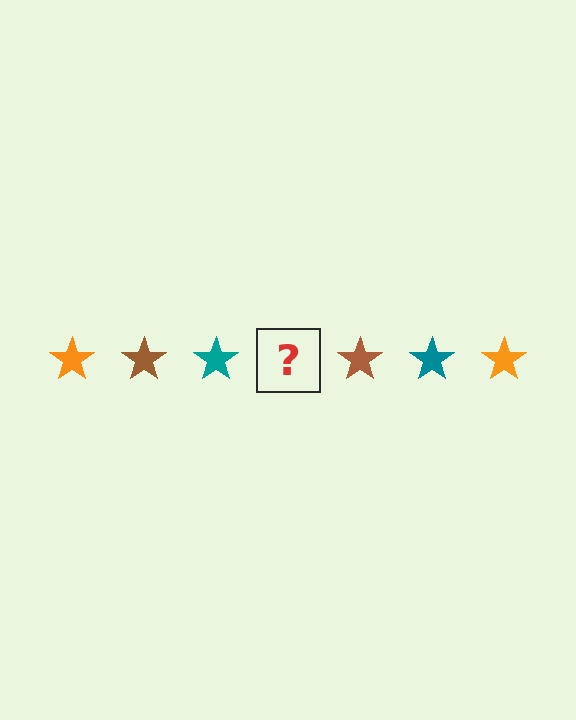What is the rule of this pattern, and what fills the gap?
The rule is that the pattern cycles through orange, brown, teal stars. The gap should be filled with an orange star.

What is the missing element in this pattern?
The missing element is an orange star.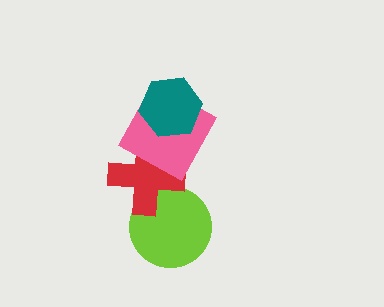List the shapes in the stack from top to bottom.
From top to bottom: the teal hexagon, the pink square, the red cross, the lime circle.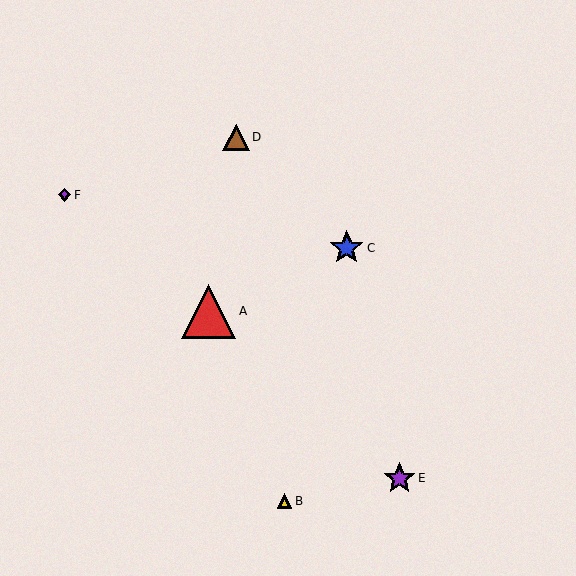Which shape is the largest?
The red triangle (labeled A) is the largest.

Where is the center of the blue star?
The center of the blue star is at (347, 248).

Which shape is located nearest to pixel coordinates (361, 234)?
The blue star (labeled C) at (347, 248) is nearest to that location.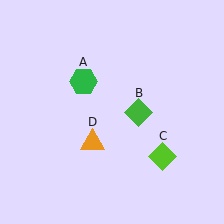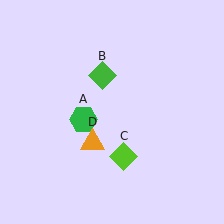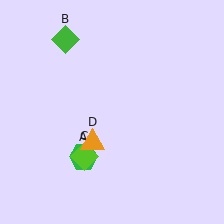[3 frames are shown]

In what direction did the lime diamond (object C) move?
The lime diamond (object C) moved left.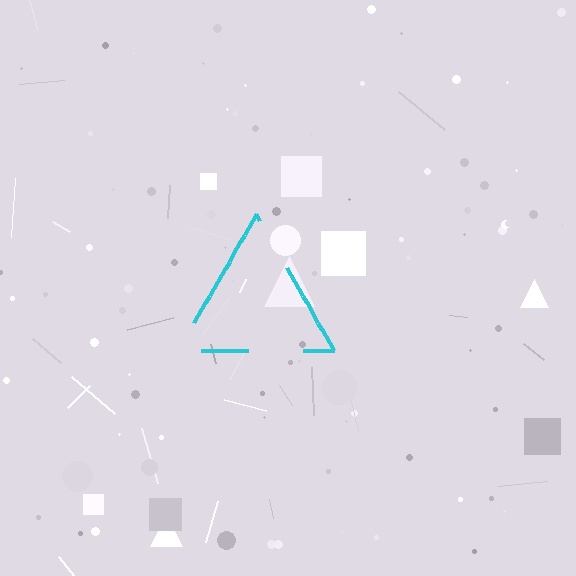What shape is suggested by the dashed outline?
The dashed outline suggests a triangle.